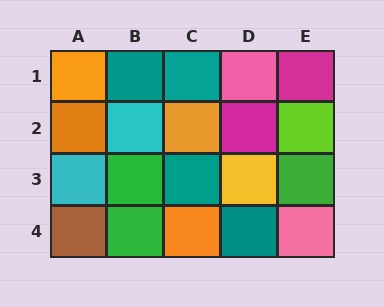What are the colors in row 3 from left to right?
Cyan, green, teal, yellow, green.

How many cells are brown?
1 cell is brown.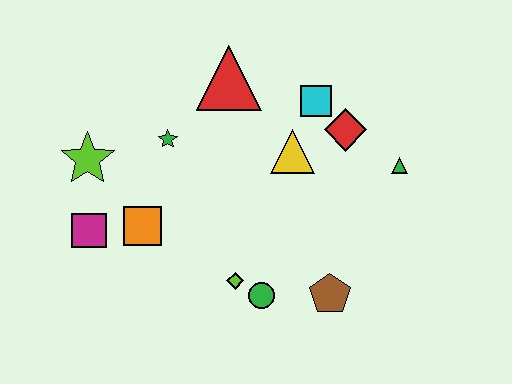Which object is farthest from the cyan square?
The magenta square is farthest from the cyan square.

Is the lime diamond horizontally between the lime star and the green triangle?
Yes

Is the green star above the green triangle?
Yes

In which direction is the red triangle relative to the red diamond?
The red triangle is to the left of the red diamond.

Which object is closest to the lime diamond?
The green circle is closest to the lime diamond.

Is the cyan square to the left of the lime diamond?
No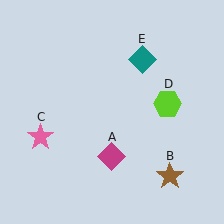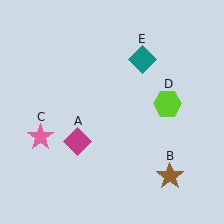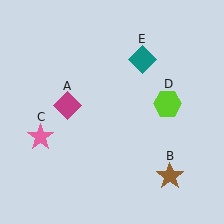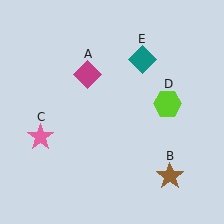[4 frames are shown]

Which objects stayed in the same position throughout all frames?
Brown star (object B) and pink star (object C) and lime hexagon (object D) and teal diamond (object E) remained stationary.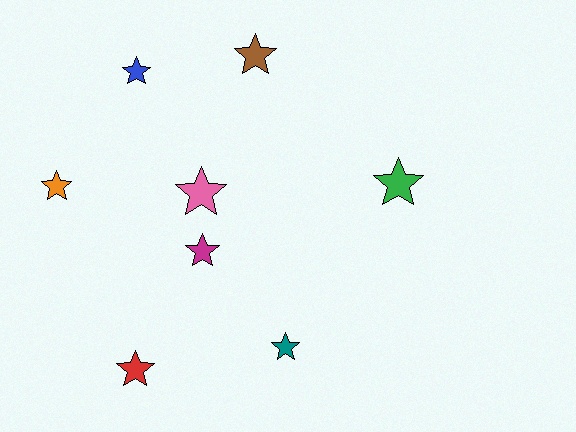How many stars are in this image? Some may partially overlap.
There are 8 stars.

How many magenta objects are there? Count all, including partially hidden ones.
There is 1 magenta object.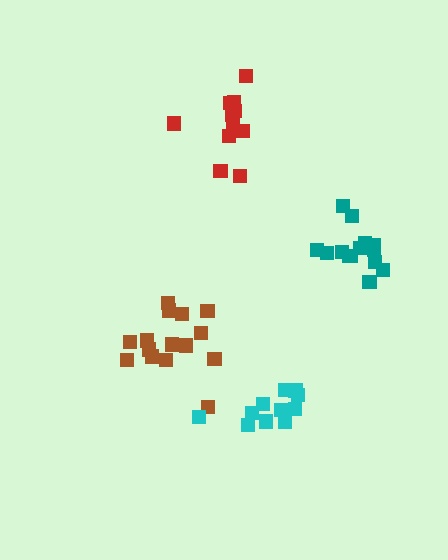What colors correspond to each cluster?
The clusters are colored: red, brown, teal, cyan.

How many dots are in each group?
Group 1: 11 dots, Group 2: 15 dots, Group 3: 14 dots, Group 4: 11 dots (51 total).